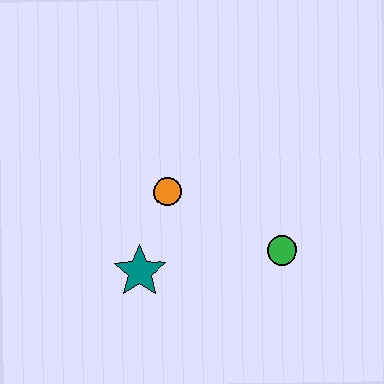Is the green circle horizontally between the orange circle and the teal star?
No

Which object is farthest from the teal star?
The green circle is farthest from the teal star.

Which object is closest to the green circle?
The orange circle is closest to the green circle.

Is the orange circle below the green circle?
No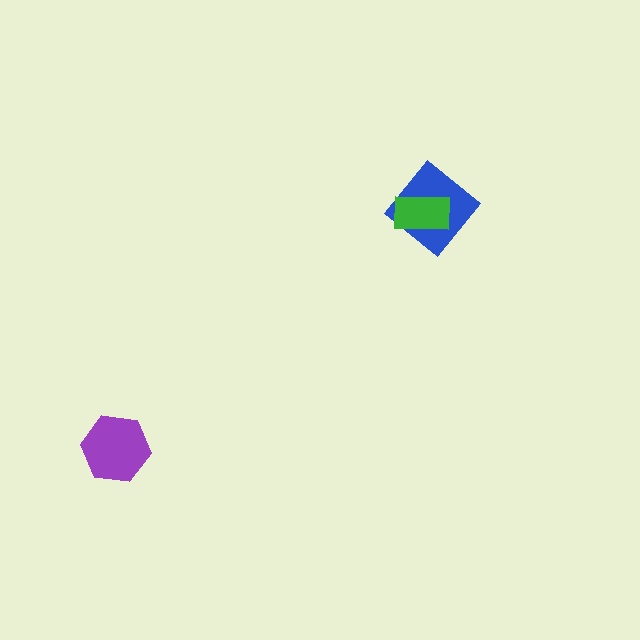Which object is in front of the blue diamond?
The green rectangle is in front of the blue diamond.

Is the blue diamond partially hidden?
Yes, it is partially covered by another shape.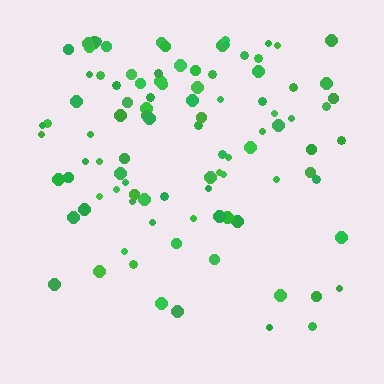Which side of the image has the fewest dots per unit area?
The bottom.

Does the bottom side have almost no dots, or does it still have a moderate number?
Still a moderate number, just noticeably fewer than the top.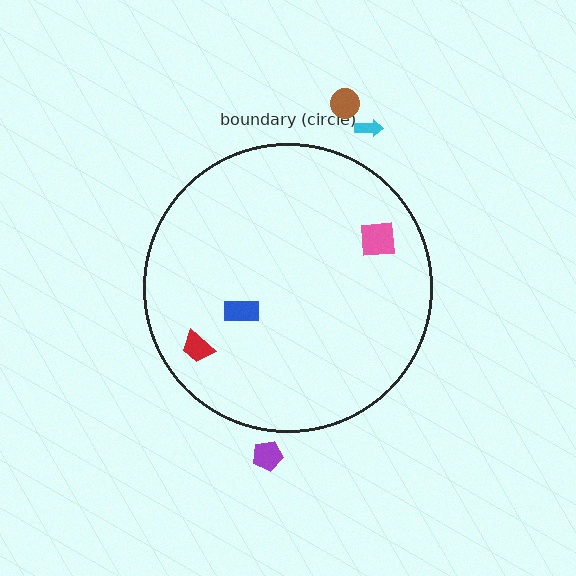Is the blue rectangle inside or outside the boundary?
Inside.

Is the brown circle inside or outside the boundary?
Outside.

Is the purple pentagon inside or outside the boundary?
Outside.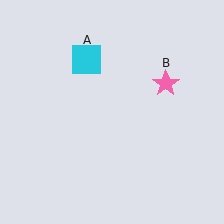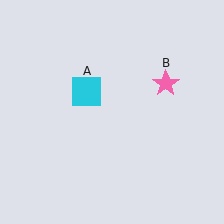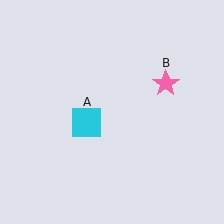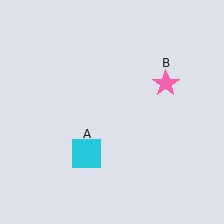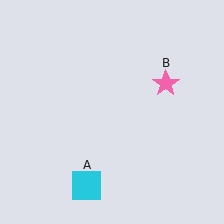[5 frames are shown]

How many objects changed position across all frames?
1 object changed position: cyan square (object A).